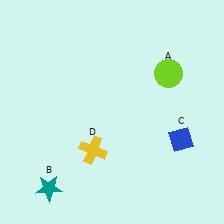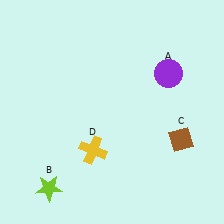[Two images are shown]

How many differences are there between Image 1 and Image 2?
There are 3 differences between the two images.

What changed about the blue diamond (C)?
In Image 1, C is blue. In Image 2, it changed to brown.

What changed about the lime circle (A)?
In Image 1, A is lime. In Image 2, it changed to purple.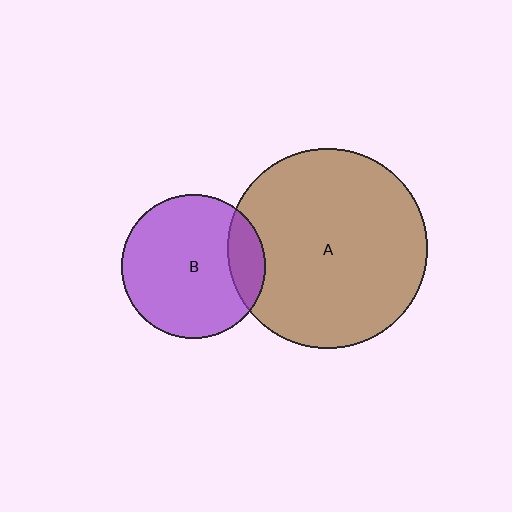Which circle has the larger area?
Circle A (brown).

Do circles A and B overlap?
Yes.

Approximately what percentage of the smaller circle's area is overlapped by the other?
Approximately 15%.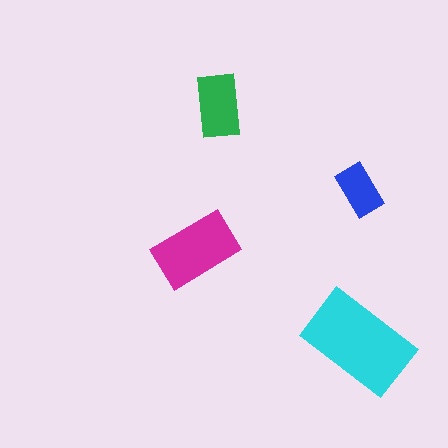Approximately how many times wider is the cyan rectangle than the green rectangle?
About 1.5 times wider.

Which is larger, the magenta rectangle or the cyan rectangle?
The cyan one.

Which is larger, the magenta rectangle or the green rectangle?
The magenta one.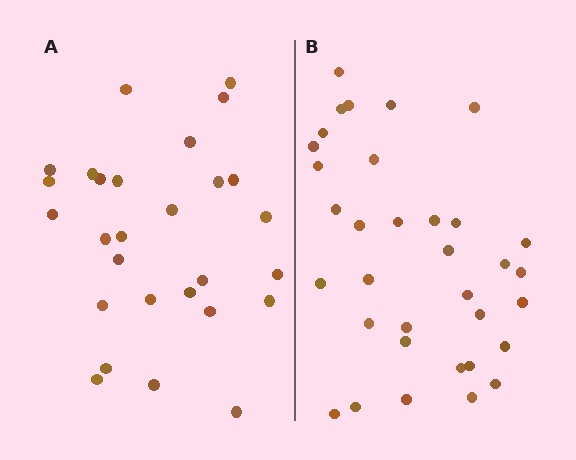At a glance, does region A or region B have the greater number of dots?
Region B (the right region) has more dots.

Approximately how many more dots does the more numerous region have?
Region B has about 6 more dots than region A.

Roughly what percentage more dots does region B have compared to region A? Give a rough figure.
About 20% more.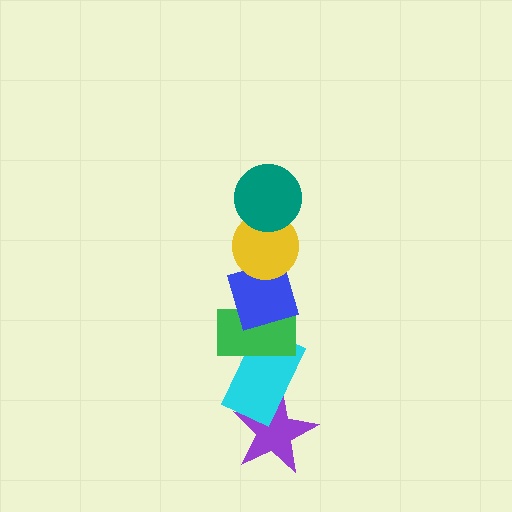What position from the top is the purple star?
The purple star is 6th from the top.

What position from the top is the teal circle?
The teal circle is 1st from the top.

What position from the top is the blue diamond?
The blue diamond is 3rd from the top.